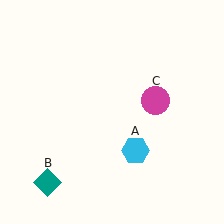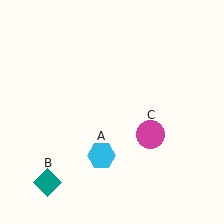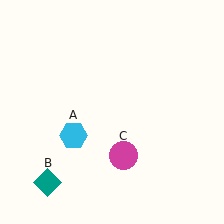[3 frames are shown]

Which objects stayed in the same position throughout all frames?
Teal diamond (object B) remained stationary.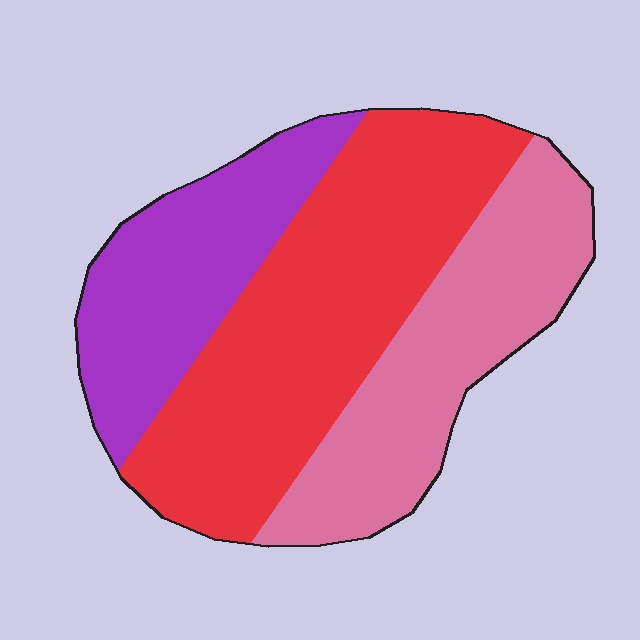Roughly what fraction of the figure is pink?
Pink covers roughly 30% of the figure.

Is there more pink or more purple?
Pink.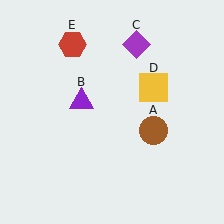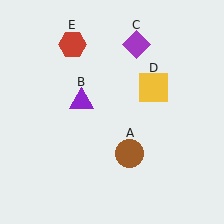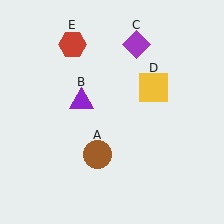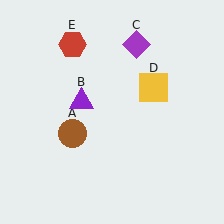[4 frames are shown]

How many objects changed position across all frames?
1 object changed position: brown circle (object A).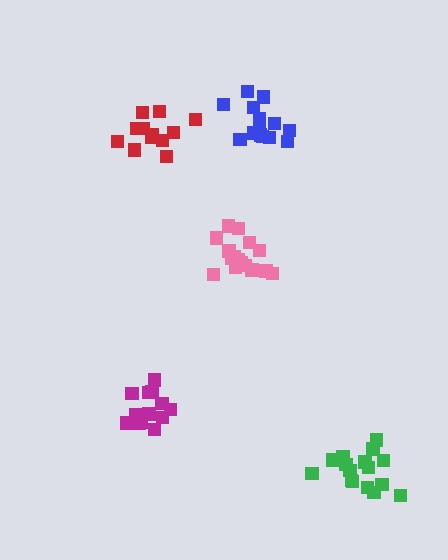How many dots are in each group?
Group 1: 17 dots, Group 2: 14 dots, Group 3: 16 dots, Group 4: 12 dots, Group 5: 13 dots (72 total).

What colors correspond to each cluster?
The clusters are colored: pink, blue, green, red, magenta.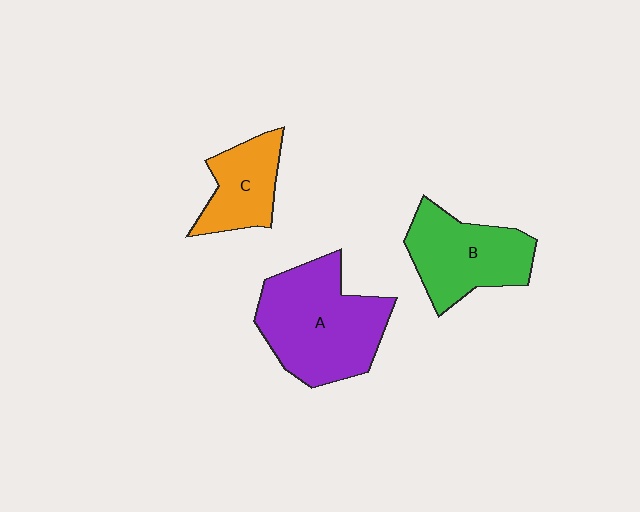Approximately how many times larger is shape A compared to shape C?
Approximately 2.0 times.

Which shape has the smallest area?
Shape C (orange).